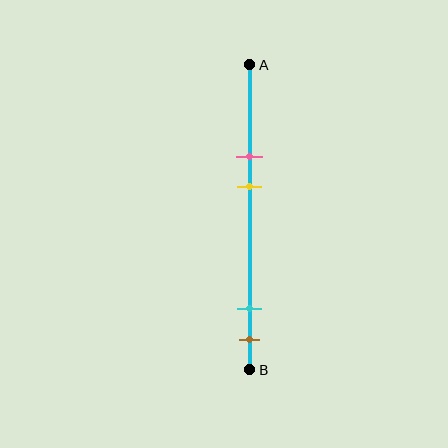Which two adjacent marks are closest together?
The cyan and brown marks are the closest adjacent pair.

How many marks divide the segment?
There are 4 marks dividing the segment.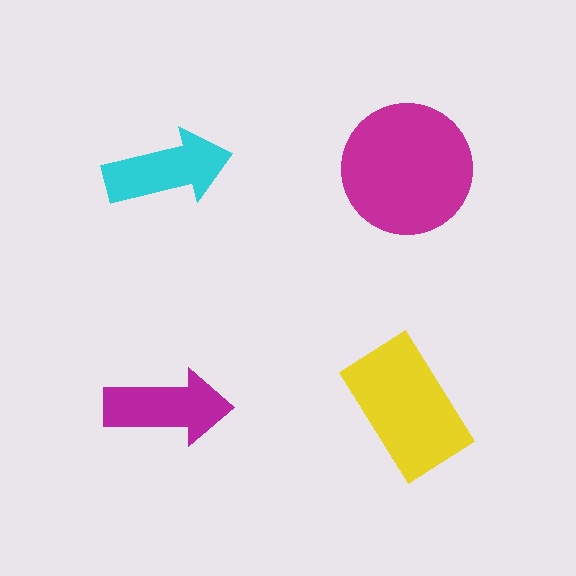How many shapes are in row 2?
2 shapes.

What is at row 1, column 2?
A magenta circle.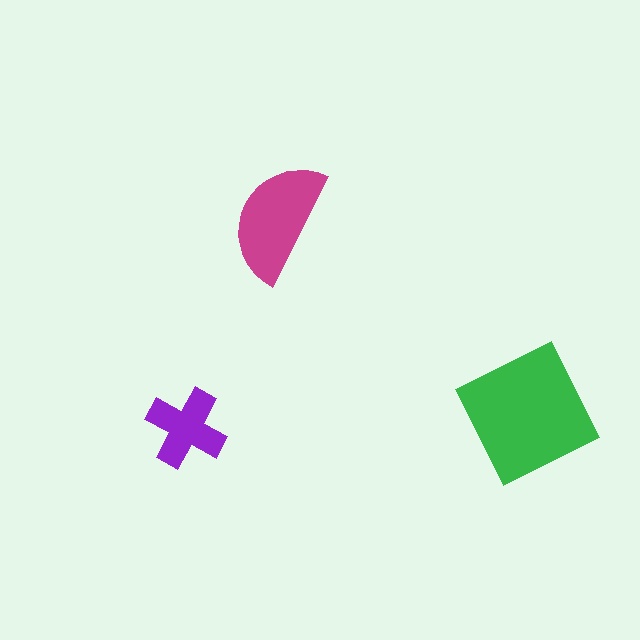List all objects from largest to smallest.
The green square, the magenta semicircle, the purple cross.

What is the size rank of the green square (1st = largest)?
1st.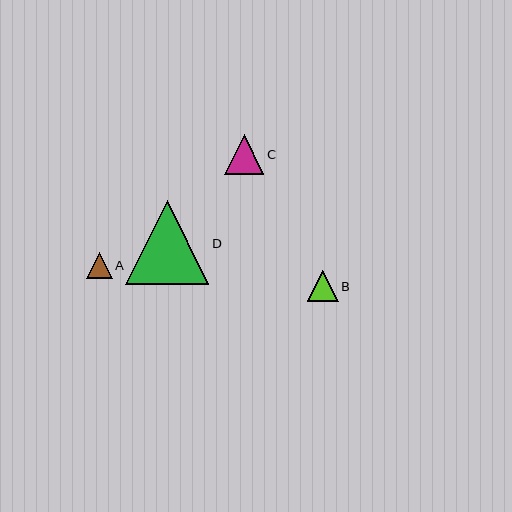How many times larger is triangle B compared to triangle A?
Triangle B is approximately 1.2 times the size of triangle A.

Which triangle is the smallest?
Triangle A is the smallest with a size of approximately 26 pixels.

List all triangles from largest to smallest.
From largest to smallest: D, C, B, A.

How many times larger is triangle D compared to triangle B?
Triangle D is approximately 2.7 times the size of triangle B.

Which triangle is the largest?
Triangle D is the largest with a size of approximately 83 pixels.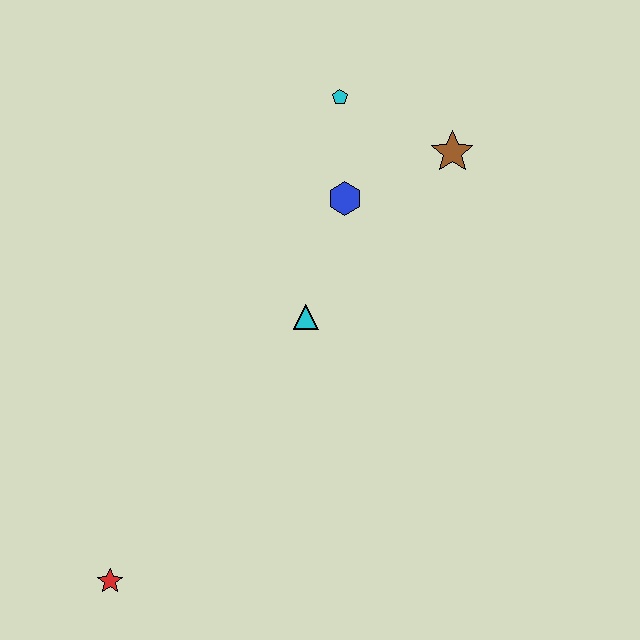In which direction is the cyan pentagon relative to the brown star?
The cyan pentagon is to the left of the brown star.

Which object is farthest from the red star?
The brown star is farthest from the red star.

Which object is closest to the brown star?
The blue hexagon is closest to the brown star.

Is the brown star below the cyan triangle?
No